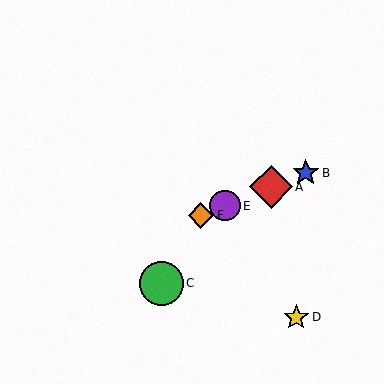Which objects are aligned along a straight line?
Objects A, B, E, F are aligned along a straight line.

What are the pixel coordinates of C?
Object C is at (161, 283).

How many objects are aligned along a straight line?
4 objects (A, B, E, F) are aligned along a straight line.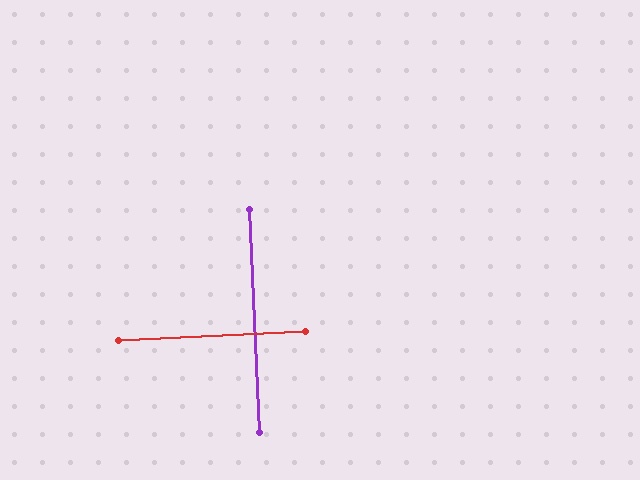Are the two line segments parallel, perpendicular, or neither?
Perpendicular — they meet at approximately 90°.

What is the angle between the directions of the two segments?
Approximately 90 degrees.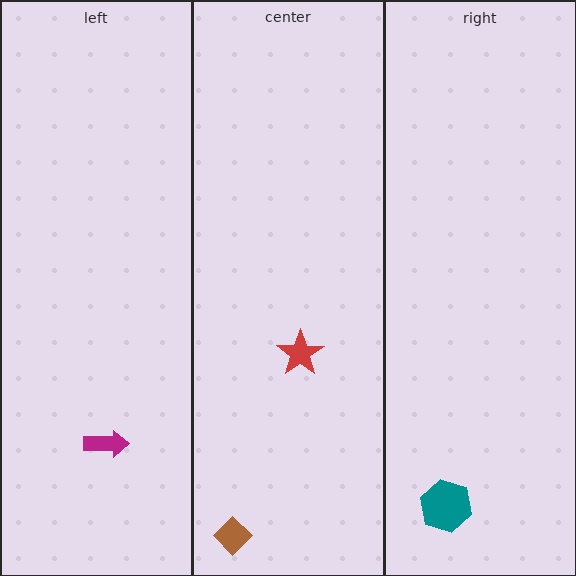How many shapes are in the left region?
1.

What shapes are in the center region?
The brown diamond, the red star.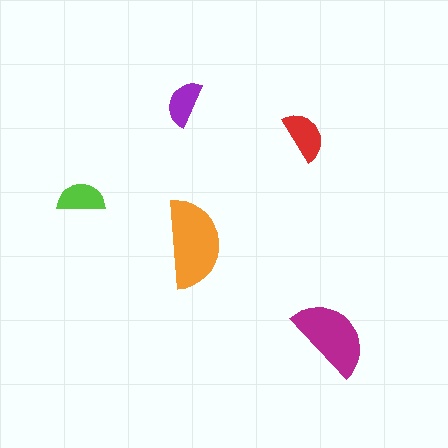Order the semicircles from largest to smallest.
the orange one, the magenta one, the red one, the lime one, the purple one.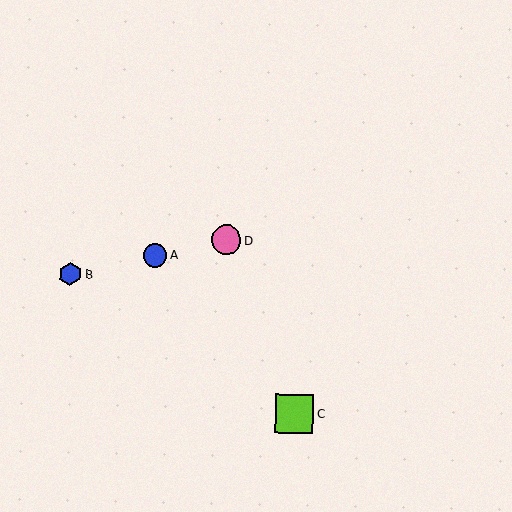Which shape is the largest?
The lime square (labeled C) is the largest.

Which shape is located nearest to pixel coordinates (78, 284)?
The blue hexagon (labeled B) at (70, 274) is nearest to that location.